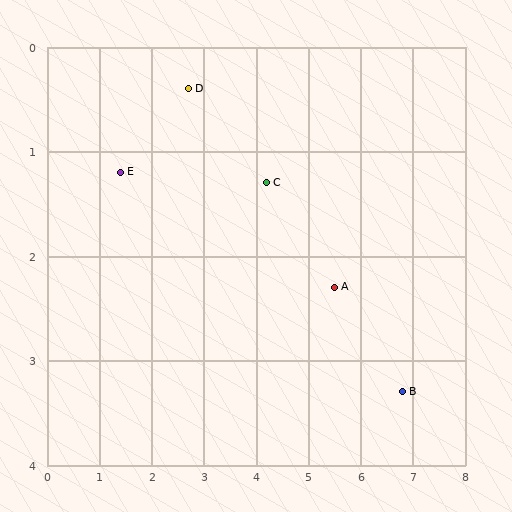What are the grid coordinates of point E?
Point E is at approximately (1.4, 1.2).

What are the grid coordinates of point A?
Point A is at approximately (5.5, 2.3).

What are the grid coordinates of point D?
Point D is at approximately (2.7, 0.4).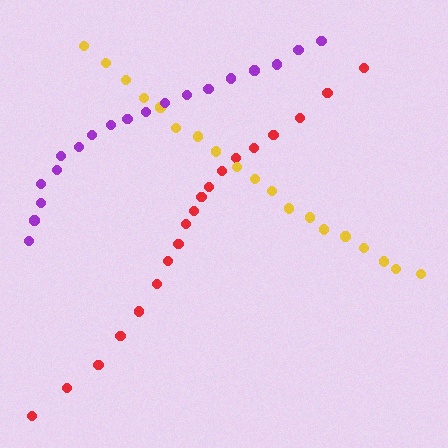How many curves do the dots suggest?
There are 3 distinct paths.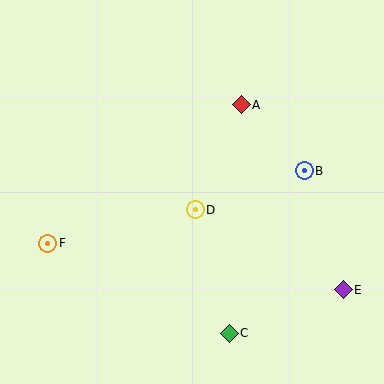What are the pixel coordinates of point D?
Point D is at (195, 210).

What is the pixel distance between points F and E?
The distance between F and E is 299 pixels.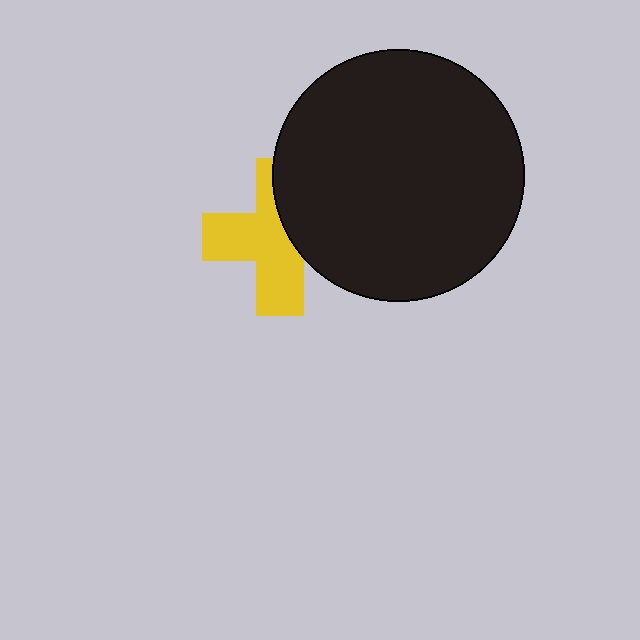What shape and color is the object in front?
The object in front is a black circle.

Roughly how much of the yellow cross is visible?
About half of it is visible (roughly 61%).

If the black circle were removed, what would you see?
You would see the complete yellow cross.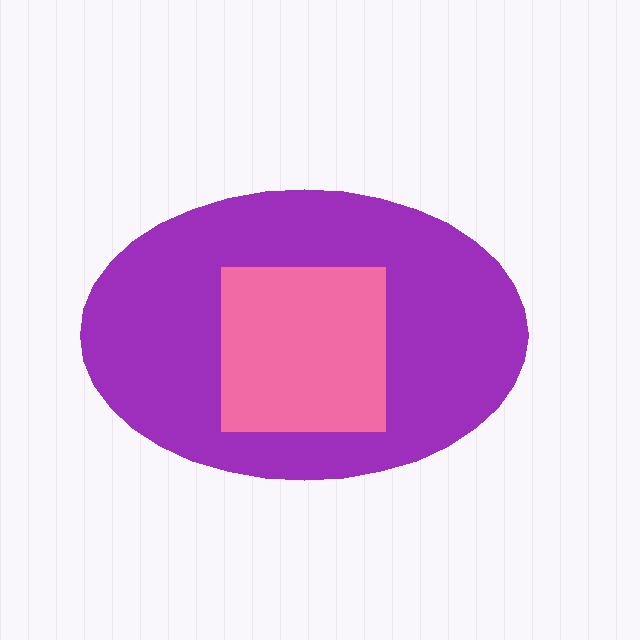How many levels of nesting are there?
2.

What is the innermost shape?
The pink square.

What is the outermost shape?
The purple ellipse.